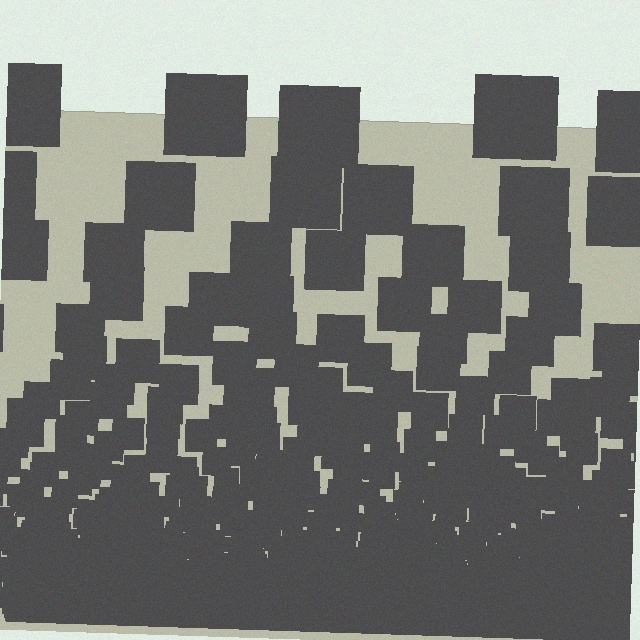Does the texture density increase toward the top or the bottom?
Density increases toward the bottom.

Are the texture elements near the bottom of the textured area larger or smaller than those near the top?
Smaller. The gradient is inverted — elements near the bottom are smaller and denser.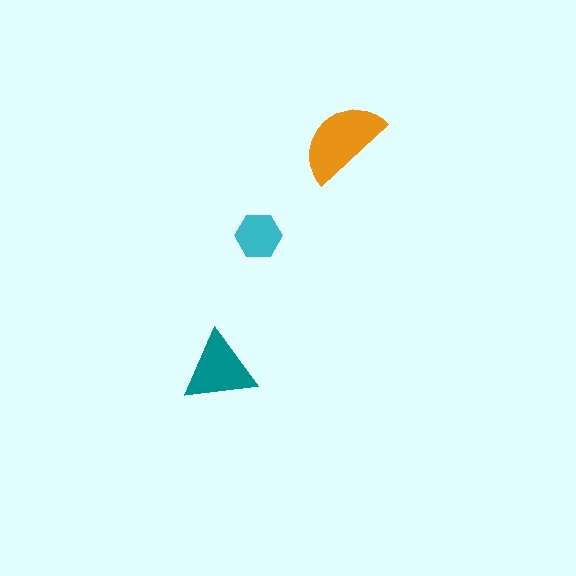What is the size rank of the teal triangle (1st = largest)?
2nd.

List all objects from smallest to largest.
The cyan hexagon, the teal triangle, the orange semicircle.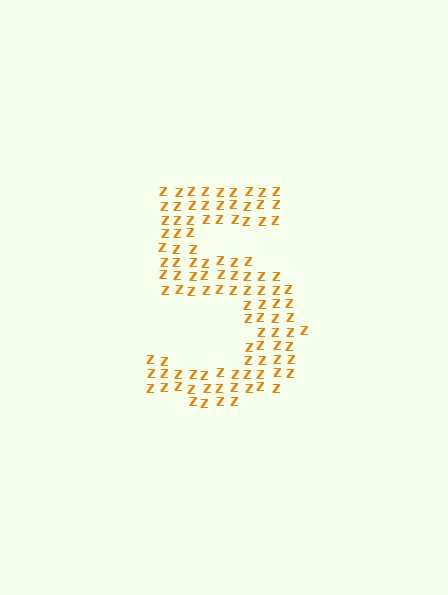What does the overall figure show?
The overall figure shows the digit 5.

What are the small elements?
The small elements are letter Z's.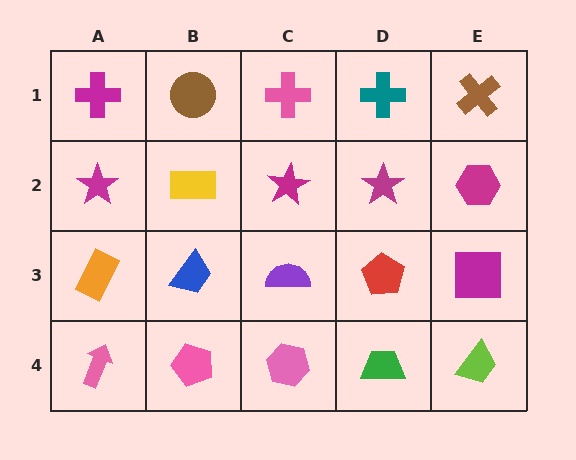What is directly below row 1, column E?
A magenta hexagon.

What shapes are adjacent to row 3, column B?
A yellow rectangle (row 2, column B), a pink pentagon (row 4, column B), an orange rectangle (row 3, column A), a purple semicircle (row 3, column C).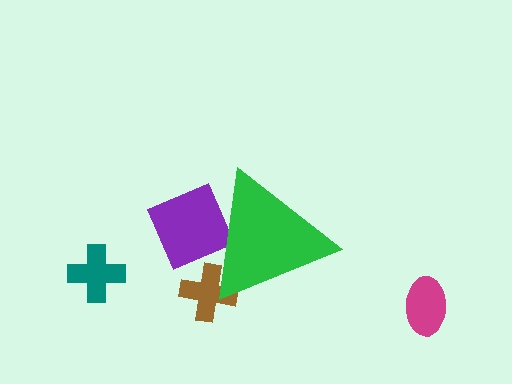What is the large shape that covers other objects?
A green triangle.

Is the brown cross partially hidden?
Yes, the brown cross is partially hidden behind the green triangle.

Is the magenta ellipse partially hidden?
No, the magenta ellipse is fully visible.